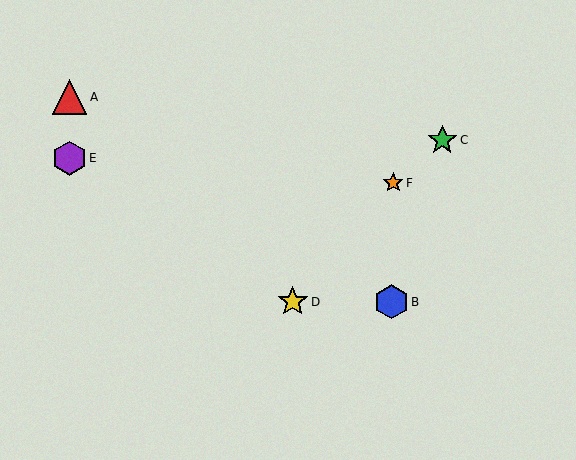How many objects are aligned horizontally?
2 objects (B, D) are aligned horizontally.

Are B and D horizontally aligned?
Yes, both are at y≈302.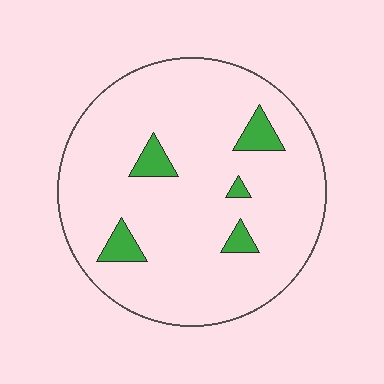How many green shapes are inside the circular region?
5.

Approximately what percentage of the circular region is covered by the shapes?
Approximately 10%.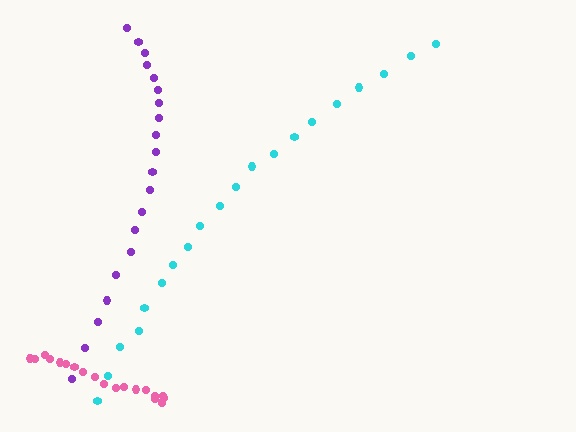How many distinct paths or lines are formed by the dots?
There are 3 distinct paths.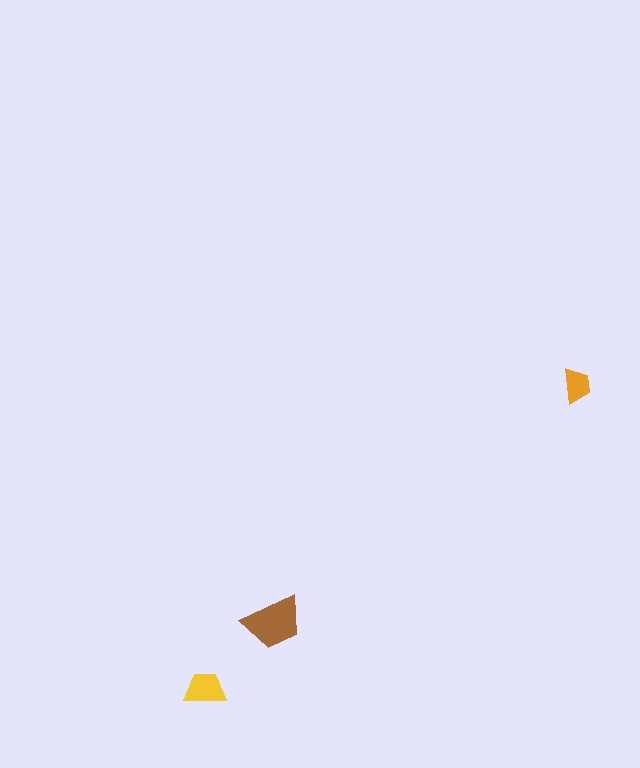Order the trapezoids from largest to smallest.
the brown one, the yellow one, the orange one.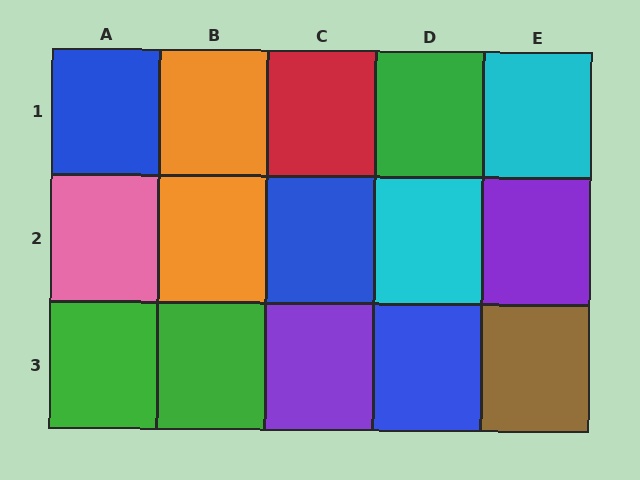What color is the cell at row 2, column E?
Purple.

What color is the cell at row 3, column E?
Brown.